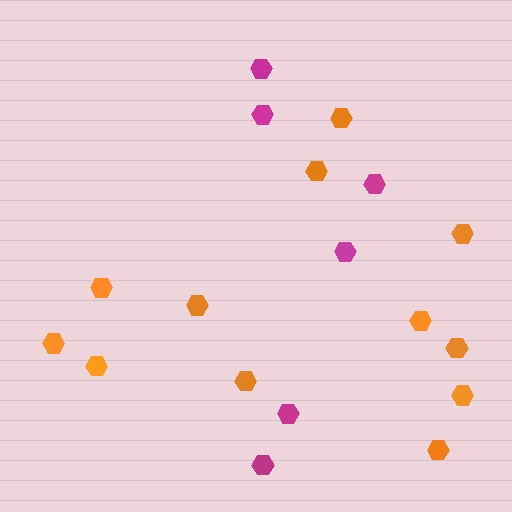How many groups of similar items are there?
There are 2 groups: one group of orange hexagons (12) and one group of magenta hexagons (6).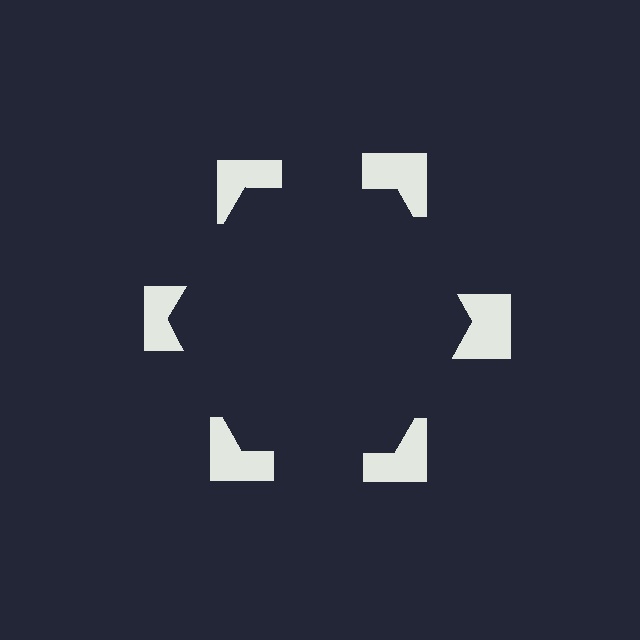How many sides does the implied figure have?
6 sides.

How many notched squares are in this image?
There are 6 — one at each vertex of the illusory hexagon.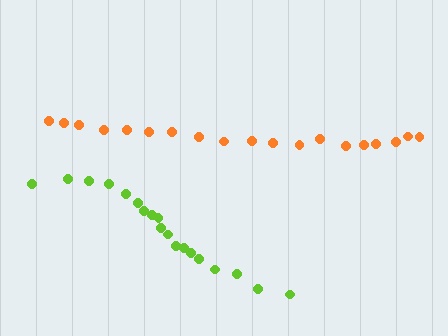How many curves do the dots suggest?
There are 2 distinct paths.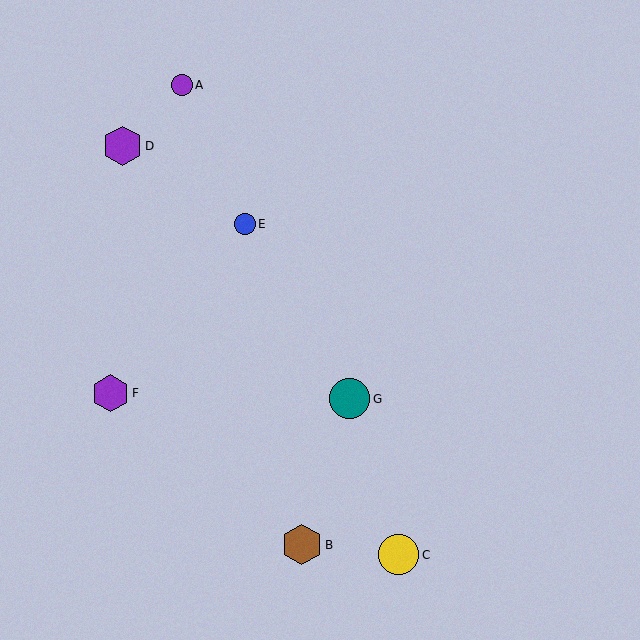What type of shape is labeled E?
Shape E is a blue circle.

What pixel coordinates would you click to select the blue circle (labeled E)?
Click at (245, 224) to select the blue circle E.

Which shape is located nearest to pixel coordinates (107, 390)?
The purple hexagon (labeled F) at (110, 393) is nearest to that location.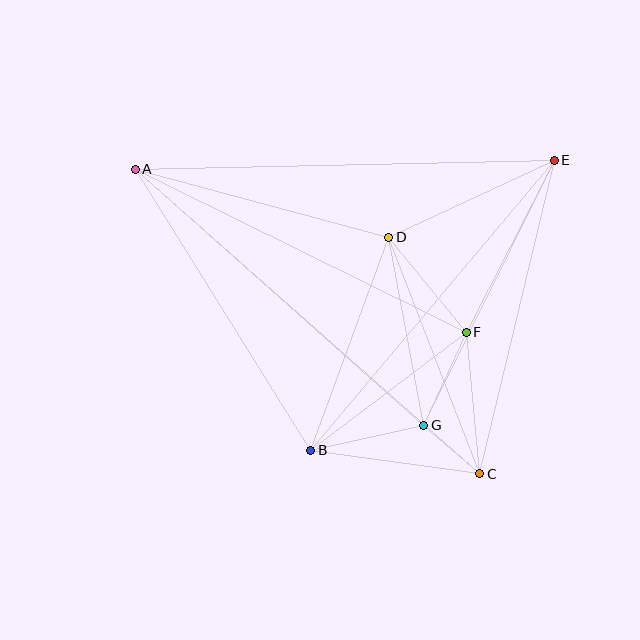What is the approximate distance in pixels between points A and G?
The distance between A and G is approximately 386 pixels.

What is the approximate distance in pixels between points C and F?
The distance between C and F is approximately 142 pixels.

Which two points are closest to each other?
Points C and G are closest to each other.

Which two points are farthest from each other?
Points A and C are farthest from each other.